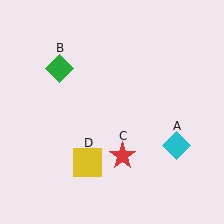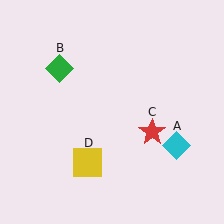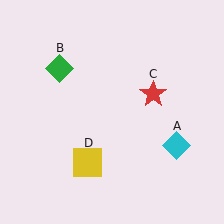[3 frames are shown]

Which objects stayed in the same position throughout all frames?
Cyan diamond (object A) and green diamond (object B) and yellow square (object D) remained stationary.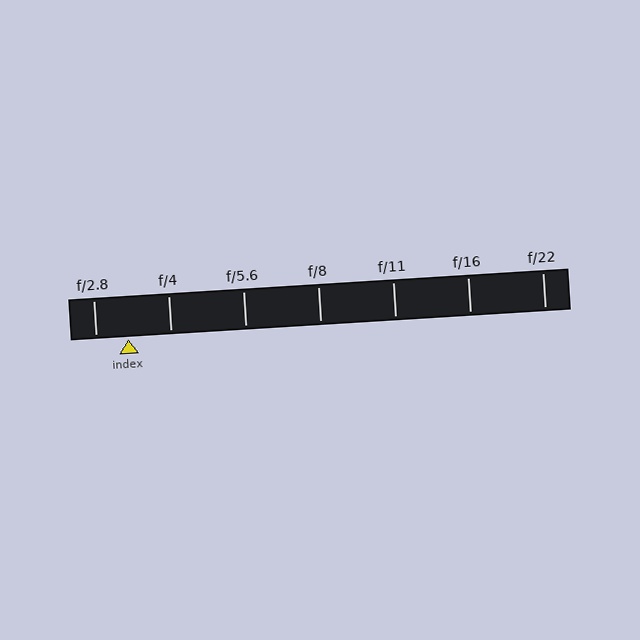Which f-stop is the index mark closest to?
The index mark is closest to f/2.8.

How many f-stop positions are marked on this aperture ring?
There are 7 f-stop positions marked.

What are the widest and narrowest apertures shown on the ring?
The widest aperture shown is f/2.8 and the narrowest is f/22.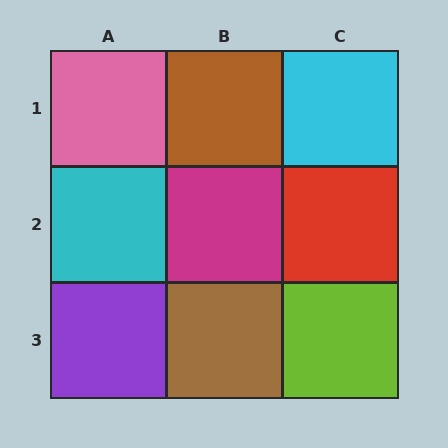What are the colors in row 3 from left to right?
Purple, brown, lime.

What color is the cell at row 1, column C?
Cyan.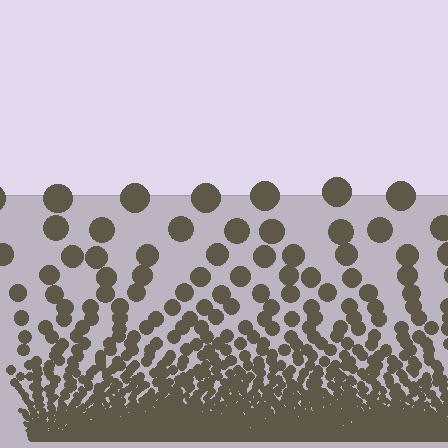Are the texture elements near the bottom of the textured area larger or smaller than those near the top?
Smaller. The gradient is inverted — elements near the bottom are smaller and denser.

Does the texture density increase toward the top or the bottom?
Density increases toward the bottom.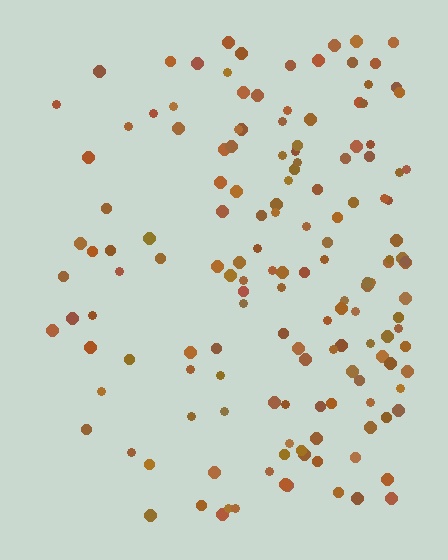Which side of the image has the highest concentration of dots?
The right.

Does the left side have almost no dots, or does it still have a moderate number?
Still a moderate number, just noticeably fewer than the right.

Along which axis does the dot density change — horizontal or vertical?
Horizontal.